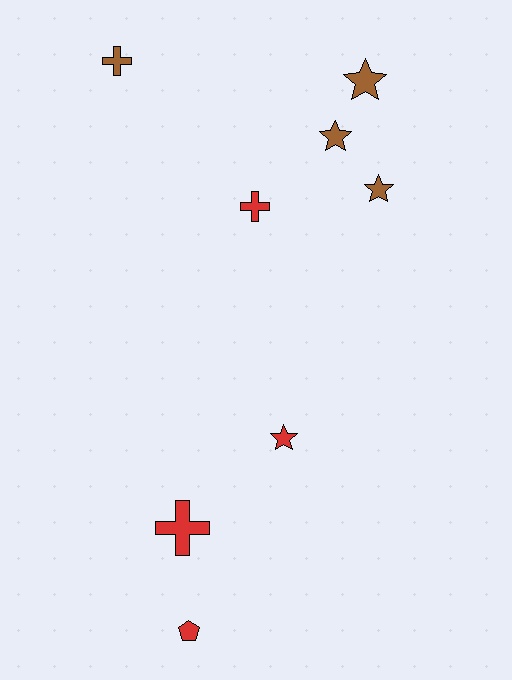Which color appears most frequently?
Red, with 4 objects.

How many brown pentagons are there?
There are no brown pentagons.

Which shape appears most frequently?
Star, with 4 objects.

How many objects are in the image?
There are 8 objects.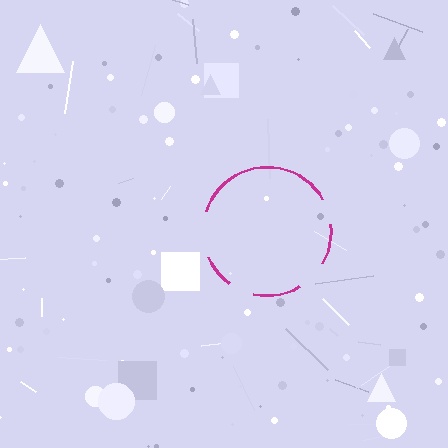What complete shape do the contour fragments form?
The contour fragments form a circle.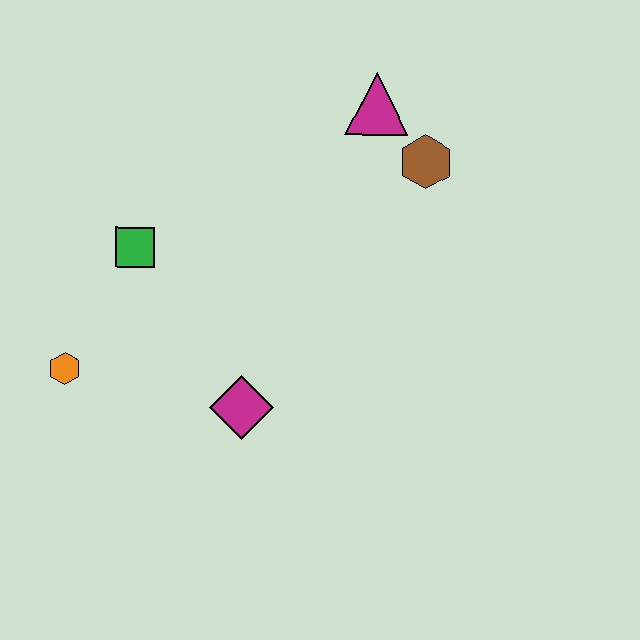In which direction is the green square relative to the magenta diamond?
The green square is above the magenta diamond.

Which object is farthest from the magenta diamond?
The magenta triangle is farthest from the magenta diamond.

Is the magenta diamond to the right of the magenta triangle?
No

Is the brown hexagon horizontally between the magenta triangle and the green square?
No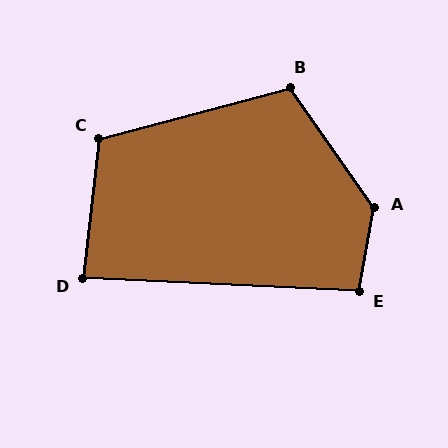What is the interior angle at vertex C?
Approximately 111 degrees (obtuse).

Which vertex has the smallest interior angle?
D, at approximately 86 degrees.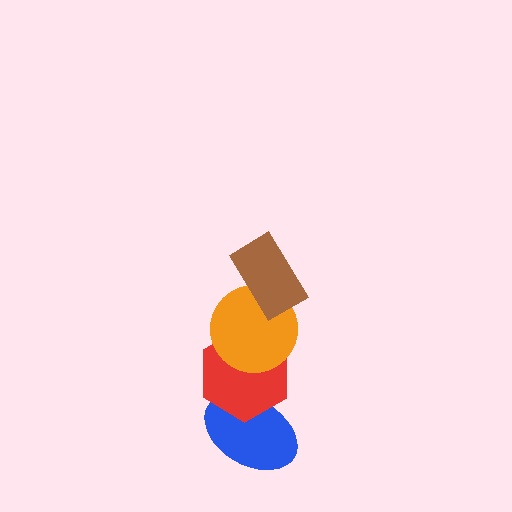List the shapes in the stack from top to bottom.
From top to bottom: the brown rectangle, the orange circle, the red hexagon, the blue ellipse.